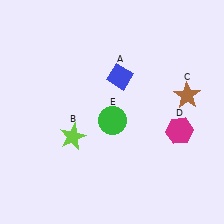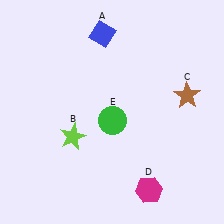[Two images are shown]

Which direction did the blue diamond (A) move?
The blue diamond (A) moved up.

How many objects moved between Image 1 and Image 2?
2 objects moved between the two images.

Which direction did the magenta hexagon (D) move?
The magenta hexagon (D) moved down.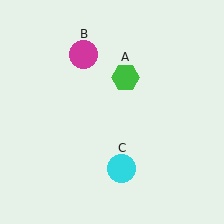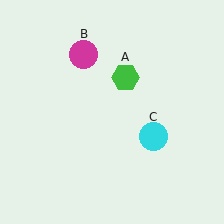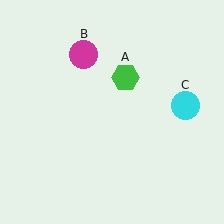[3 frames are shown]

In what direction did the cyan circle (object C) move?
The cyan circle (object C) moved up and to the right.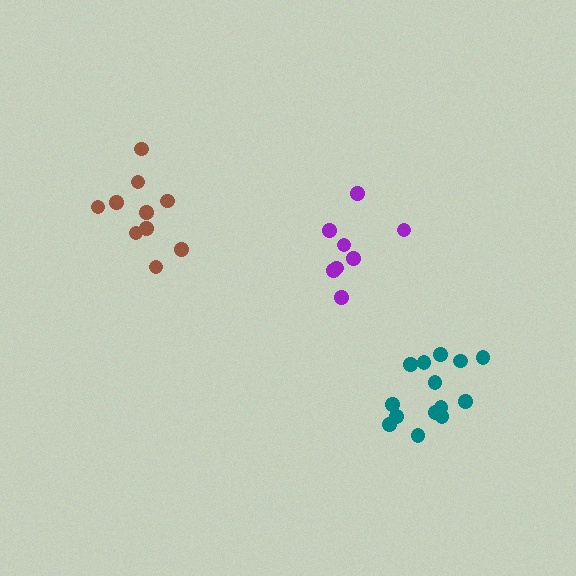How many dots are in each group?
Group 1: 8 dots, Group 2: 14 dots, Group 3: 10 dots (32 total).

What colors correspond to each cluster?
The clusters are colored: purple, teal, brown.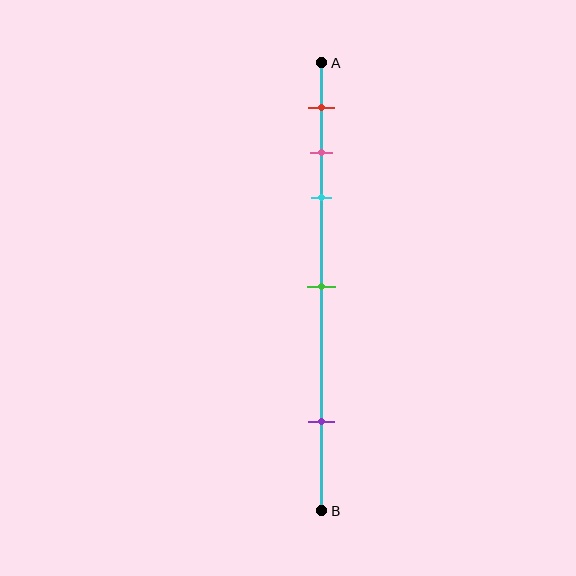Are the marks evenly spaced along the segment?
No, the marks are not evenly spaced.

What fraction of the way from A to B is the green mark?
The green mark is approximately 50% (0.5) of the way from A to B.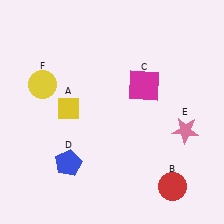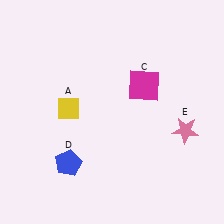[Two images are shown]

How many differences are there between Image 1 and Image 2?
There are 2 differences between the two images.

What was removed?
The yellow circle (F), the red circle (B) were removed in Image 2.